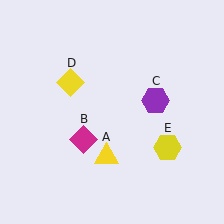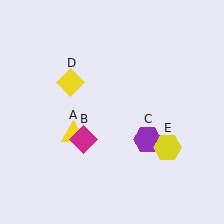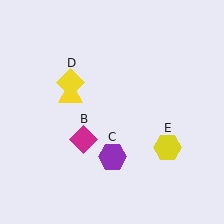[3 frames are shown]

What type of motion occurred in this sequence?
The yellow triangle (object A), purple hexagon (object C) rotated clockwise around the center of the scene.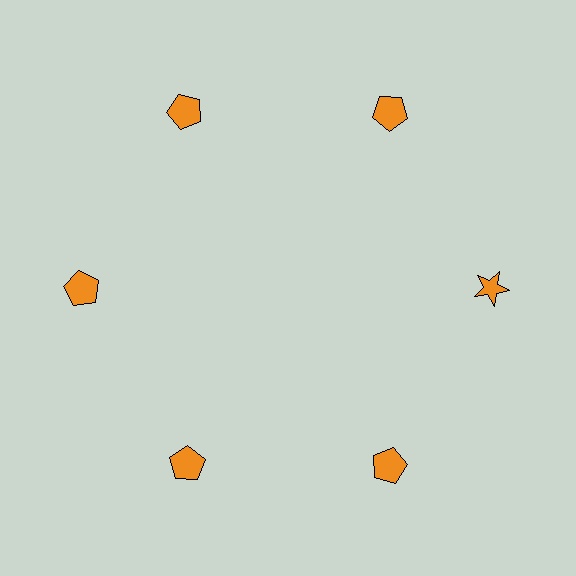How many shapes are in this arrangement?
There are 6 shapes arranged in a ring pattern.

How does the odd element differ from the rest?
It has a different shape: star instead of pentagon.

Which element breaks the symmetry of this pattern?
The orange star at roughly the 3 o'clock position breaks the symmetry. All other shapes are orange pentagons.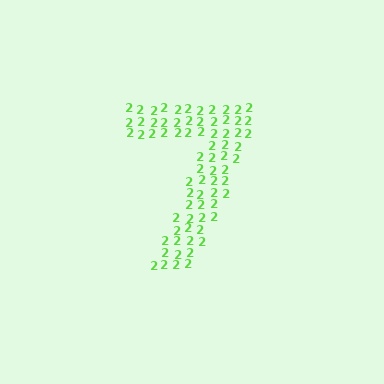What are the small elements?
The small elements are digit 2's.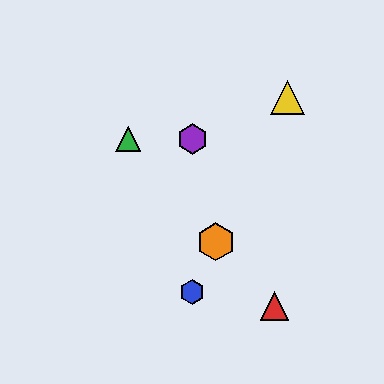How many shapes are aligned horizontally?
2 shapes (the green triangle, the purple hexagon) are aligned horizontally.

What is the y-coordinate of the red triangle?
The red triangle is at y≈306.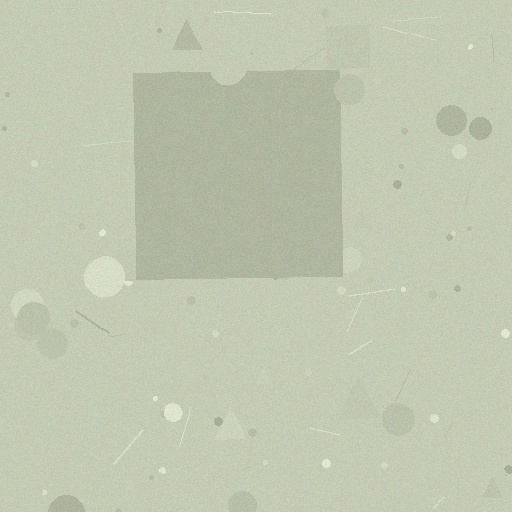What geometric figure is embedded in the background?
A square is embedded in the background.